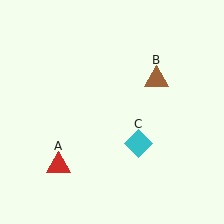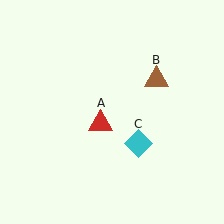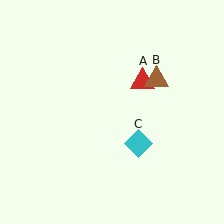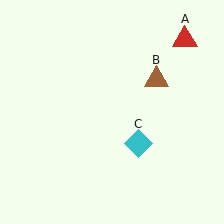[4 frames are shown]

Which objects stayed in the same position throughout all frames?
Brown triangle (object B) and cyan diamond (object C) remained stationary.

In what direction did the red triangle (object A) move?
The red triangle (object A) moved up and to the right.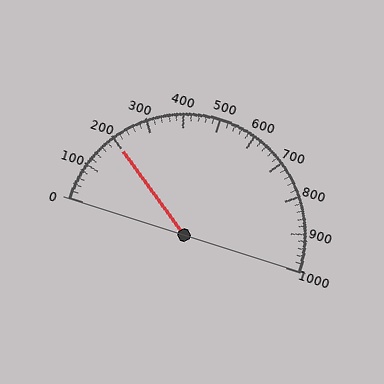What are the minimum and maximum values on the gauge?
The gauge ranges from 0 to 1000.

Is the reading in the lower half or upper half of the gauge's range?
The reading is in the lower half of the range (0 to 1000).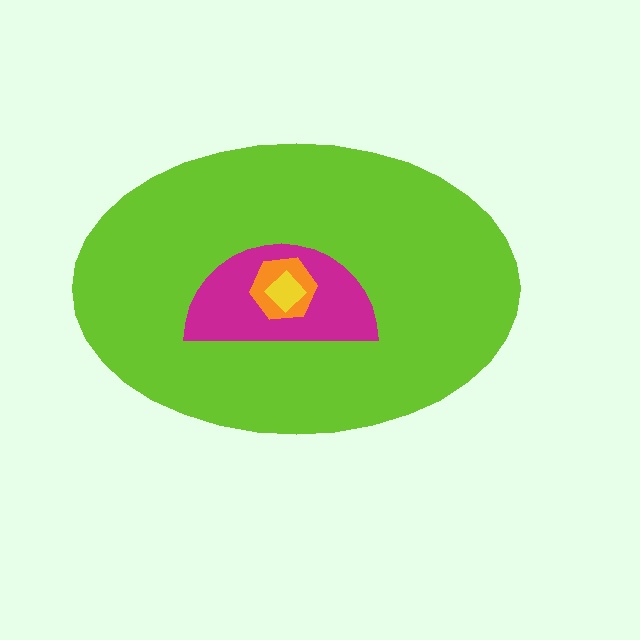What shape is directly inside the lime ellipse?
The magenta semicircle.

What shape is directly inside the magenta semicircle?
The orange hexagon.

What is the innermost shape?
The yellow diamond.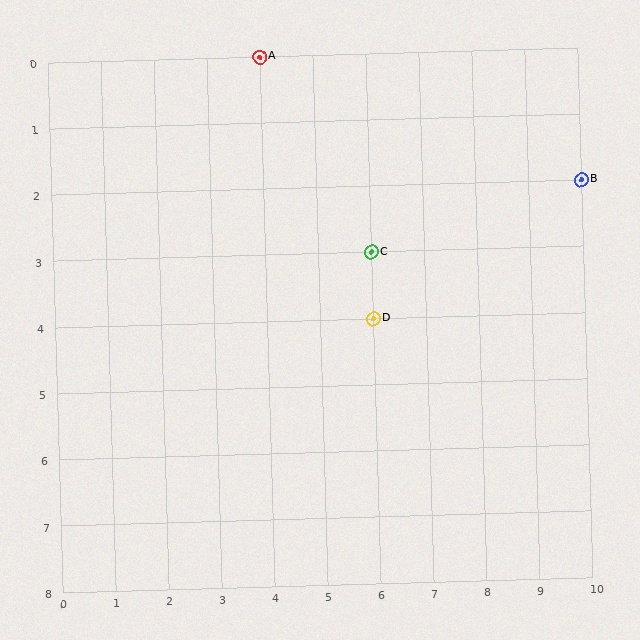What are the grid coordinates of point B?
Point B is at grid coordinates (10, 2).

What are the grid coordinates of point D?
Point D is at grid coordinates (6, 4).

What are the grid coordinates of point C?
Point C is at grid coordinates (6, 3).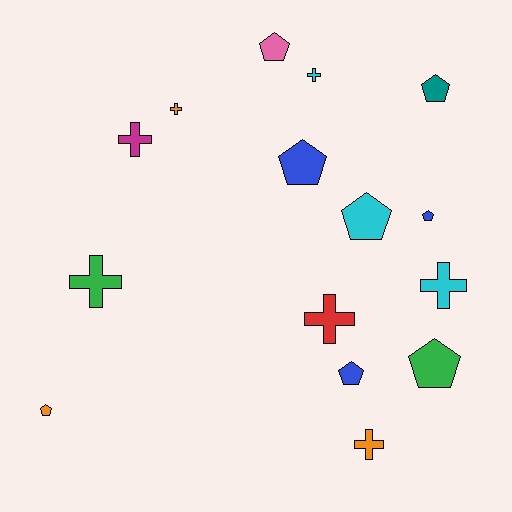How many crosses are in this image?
There are 7 crosses.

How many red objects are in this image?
There is 1 red object.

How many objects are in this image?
There are 15 objects.